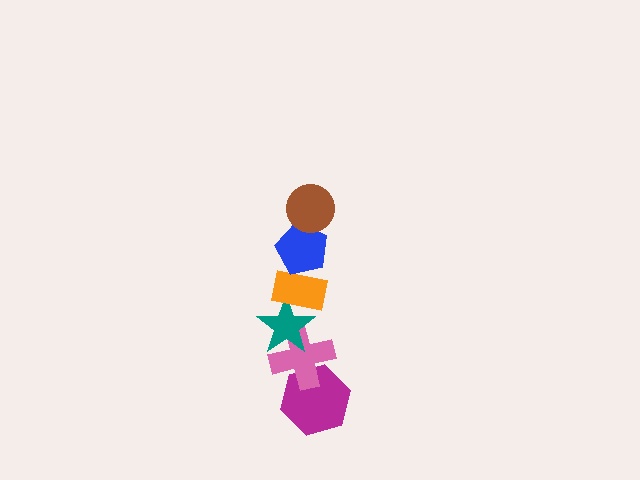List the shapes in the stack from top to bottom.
From top to bottom: the brown circle, the blue pentagon, the orange rectangle, the teal star, the pink cross, the magenta hexagon.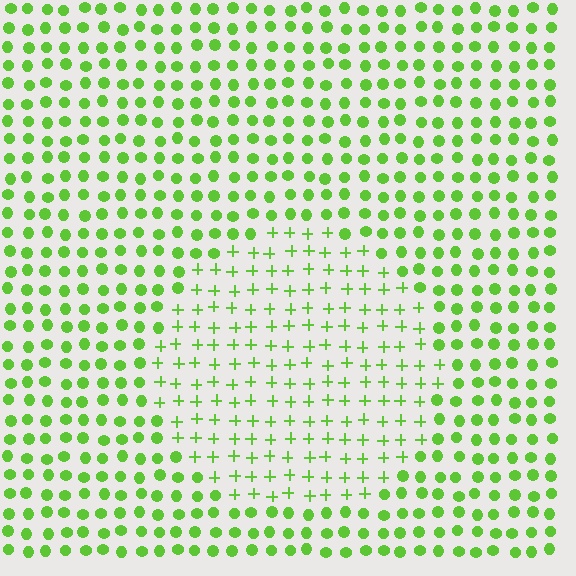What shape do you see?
I see a circle.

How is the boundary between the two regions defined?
The boundary is defined by a change in element shape: plus signs inside vs. circles outside. All elements share the same color and spacing.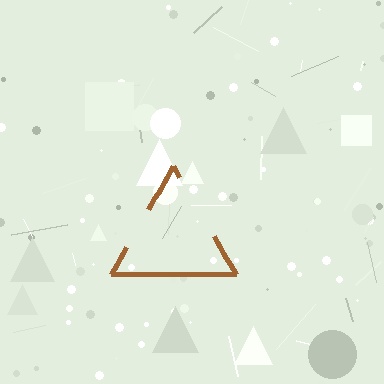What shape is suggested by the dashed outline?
The dashed outline suggests a triangle.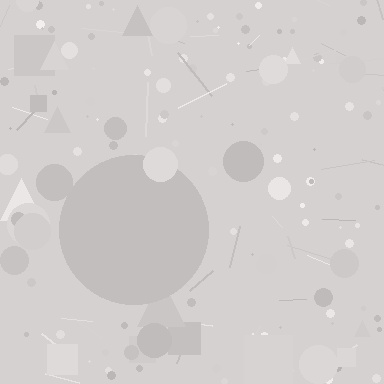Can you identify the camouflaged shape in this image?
The camouflaged shape is a circle.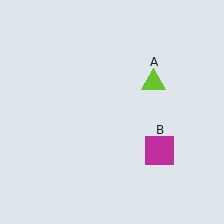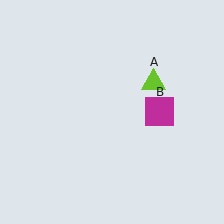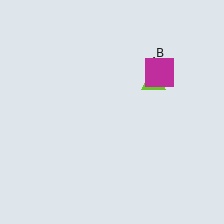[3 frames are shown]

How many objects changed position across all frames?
1 object changed position: magenta square (object B).